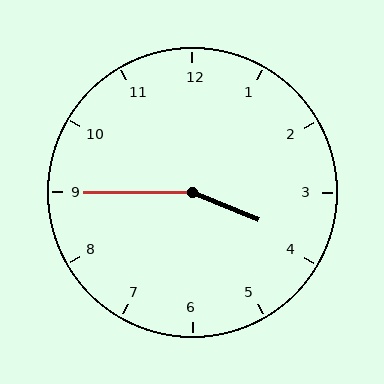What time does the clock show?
3:45.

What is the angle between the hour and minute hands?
Approximately 158 degrees.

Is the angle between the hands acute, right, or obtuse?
It is obtuse.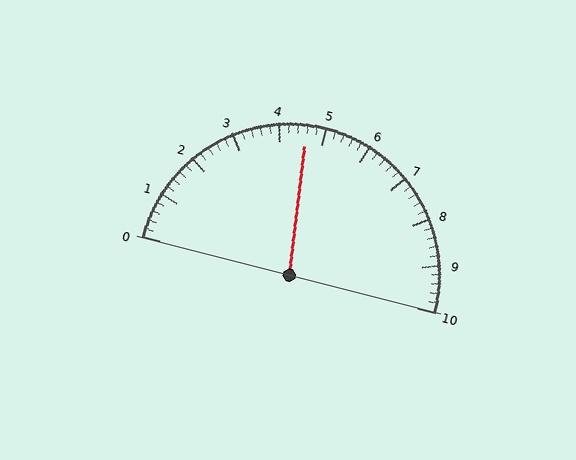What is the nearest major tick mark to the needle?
The nearest major tick mark is 5.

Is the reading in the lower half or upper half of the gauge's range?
The reading is in the lower half of the range (0 to 10).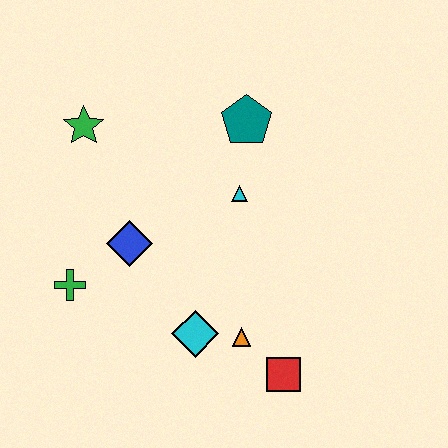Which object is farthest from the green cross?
The teal pentagon is farthest from the green cross.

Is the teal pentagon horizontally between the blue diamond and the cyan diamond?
No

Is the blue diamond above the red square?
Yes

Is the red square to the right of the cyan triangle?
Yes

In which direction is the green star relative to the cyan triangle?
The green star is to the left of the cyan triangle.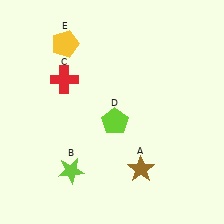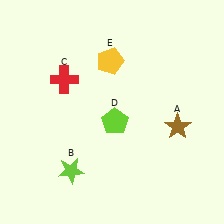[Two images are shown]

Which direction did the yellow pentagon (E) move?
The yellow pentagon (E) moved right.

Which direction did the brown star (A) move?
The brown star (A) moved up.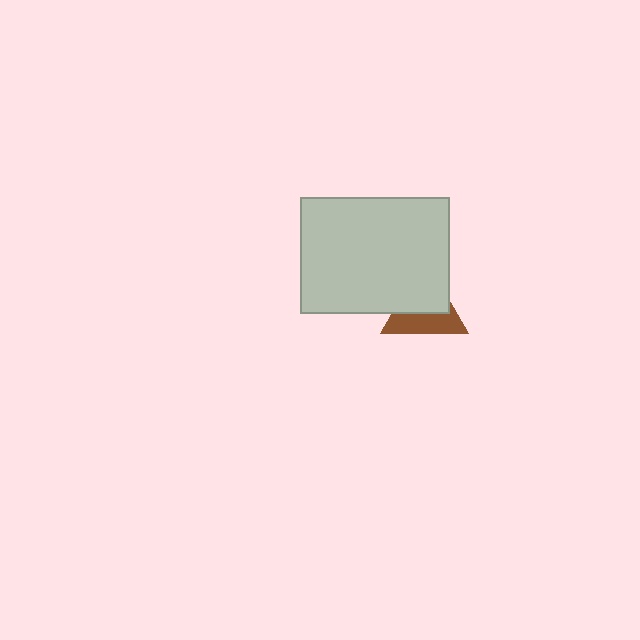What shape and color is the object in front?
The object in front is a light gray rectangle.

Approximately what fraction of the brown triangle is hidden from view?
Roughly 53% of the brown triangle is hidden behind the light gray rectangle.